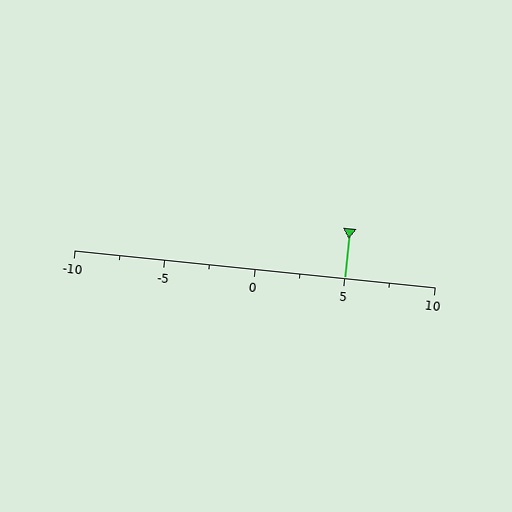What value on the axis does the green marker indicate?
The marker indicates approximately 5.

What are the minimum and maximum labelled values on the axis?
The axis runs from -10 to 10.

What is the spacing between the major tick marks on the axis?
The major ticks are spaced 5 apart.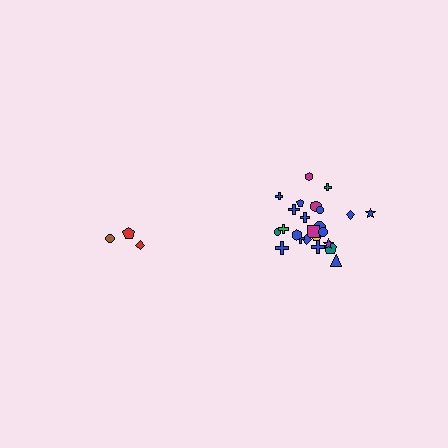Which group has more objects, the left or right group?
The right group.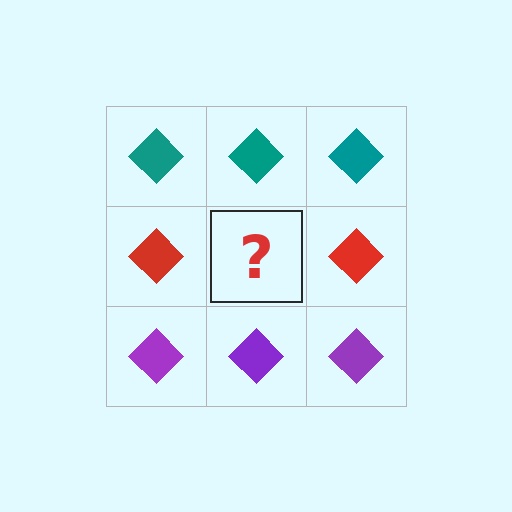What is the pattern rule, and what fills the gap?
The rule is that each row has a consistent color. The gap should be filled with a red diamond.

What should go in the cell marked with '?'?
The missing cell should contain a red diamond.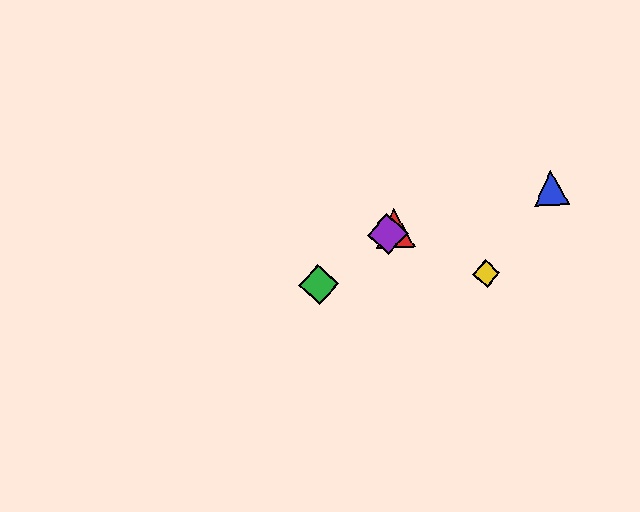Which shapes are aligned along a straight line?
The red triangle, the green diamond, the purple diamond are aligned along a straight line.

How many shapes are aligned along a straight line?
3 shapes (the red triangle, the green diamond, the purple diamond) are aligned along a straight line.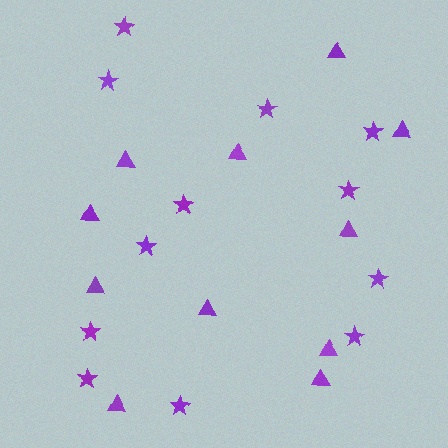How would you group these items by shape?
There are 2 groups: one group of stars (12) and one group of triangles (11).